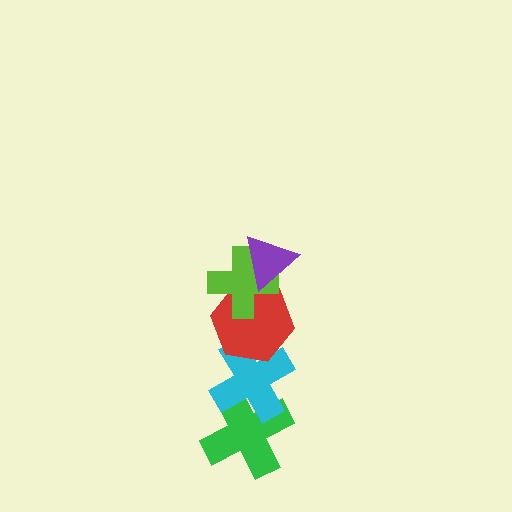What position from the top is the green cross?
The green cross is 5th from the top.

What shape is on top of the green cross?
The cyan cross is on top of the green cross.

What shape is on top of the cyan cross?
The red hexagon is on top of the cyan cross.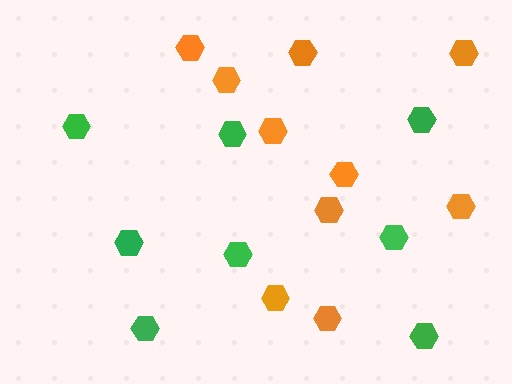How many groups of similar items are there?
There are 2 groups: one group of green hexagons (8) and one group of orange hexagons (10).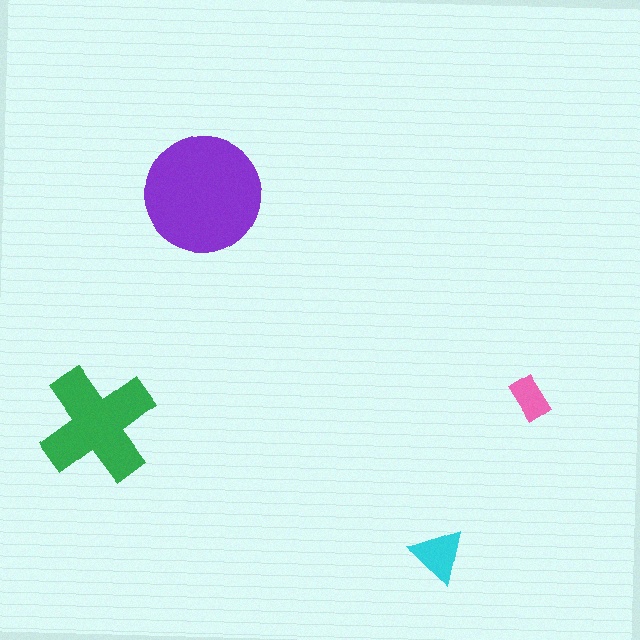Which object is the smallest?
The pink rectangle.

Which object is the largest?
The purple circle.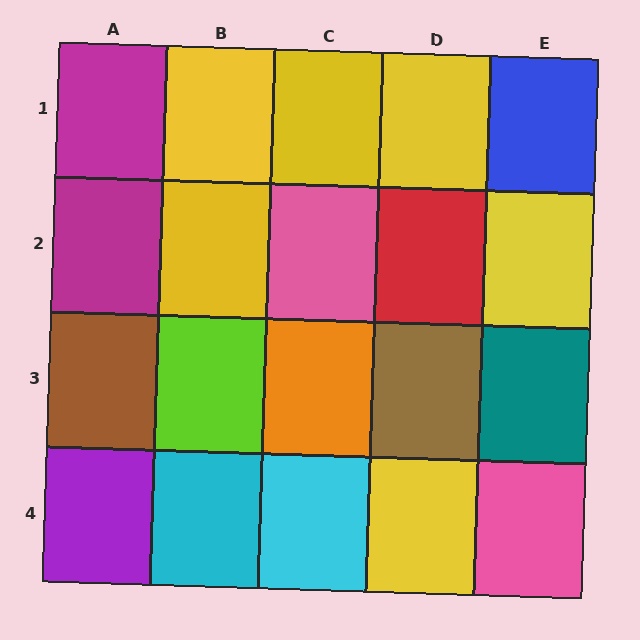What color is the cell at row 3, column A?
Brown.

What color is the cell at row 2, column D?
Red.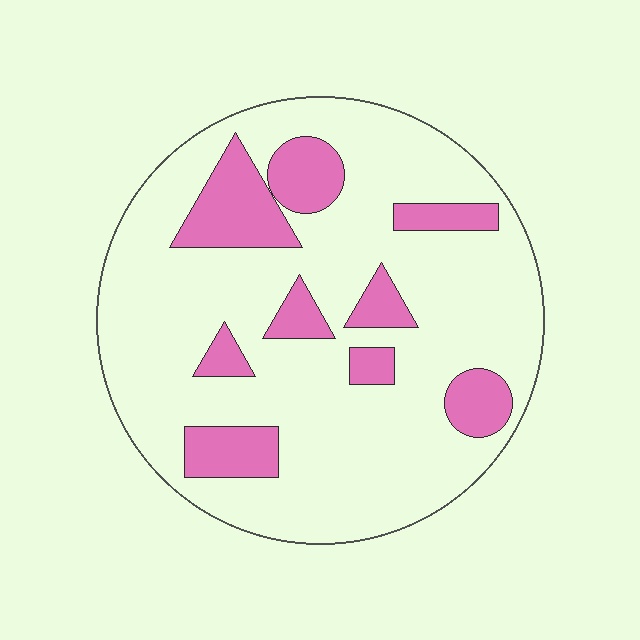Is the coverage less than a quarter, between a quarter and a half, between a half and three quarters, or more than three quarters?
Less than a quarter.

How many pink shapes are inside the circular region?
9.